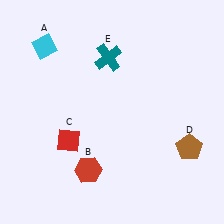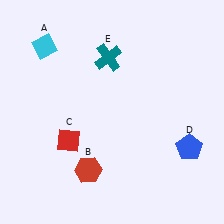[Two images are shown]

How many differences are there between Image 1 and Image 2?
There is 1 difference between the two images.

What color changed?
The pentagon (D) changed from brown in Image 1 to blue in Image 2.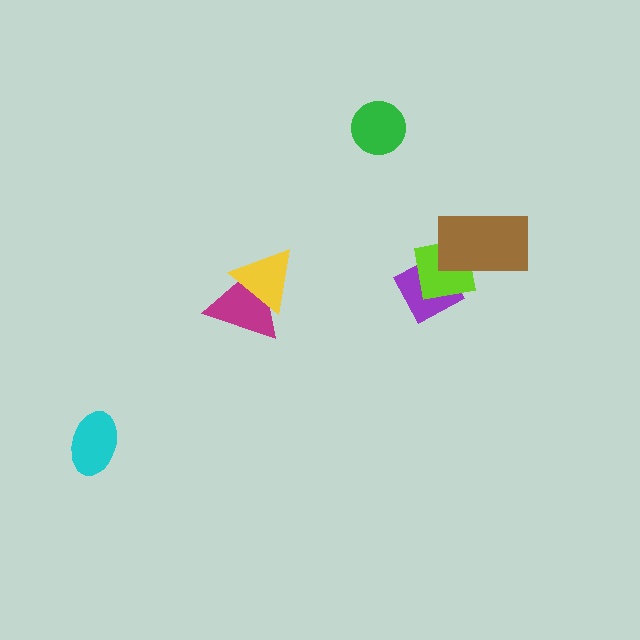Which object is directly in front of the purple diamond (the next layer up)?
The lime square is directly in front of the purple diamond.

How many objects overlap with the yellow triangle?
1 object overlaps with the yellow triangle.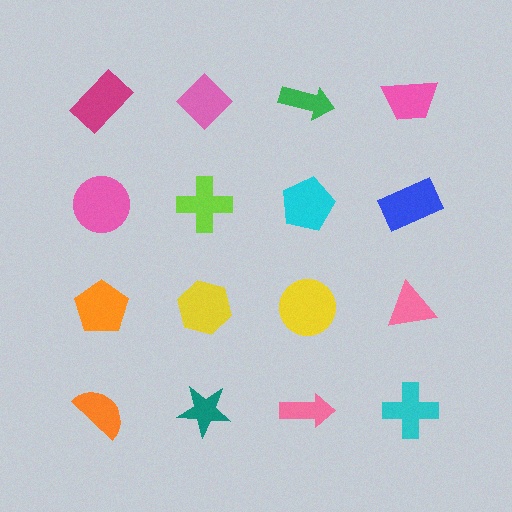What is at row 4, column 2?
A teal star.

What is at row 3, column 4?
A pink triangle.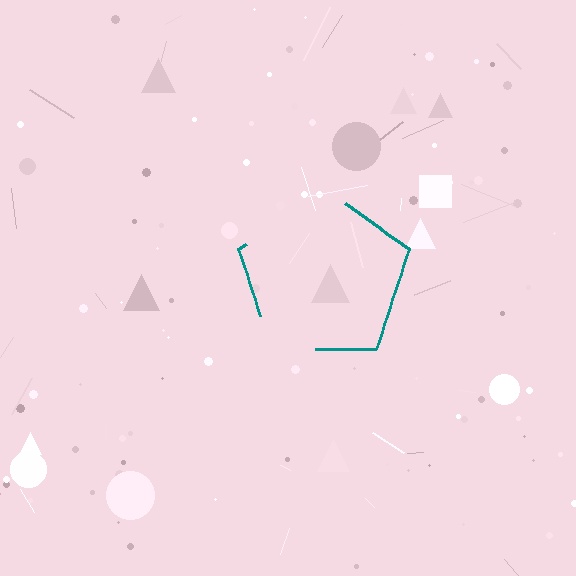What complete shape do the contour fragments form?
The contour fragments form a pentagon.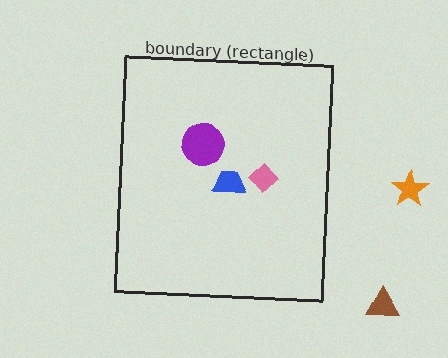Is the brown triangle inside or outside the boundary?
Outside.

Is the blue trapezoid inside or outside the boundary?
Inside.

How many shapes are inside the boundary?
4 inside, 2 outside.